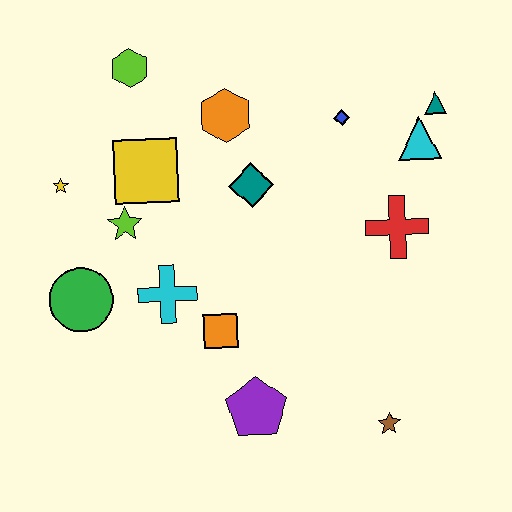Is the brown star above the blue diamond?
No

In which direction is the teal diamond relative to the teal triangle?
The teal diamond is to the left of the teal triangle.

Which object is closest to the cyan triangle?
The teal triangle is closest to the cyan triangle.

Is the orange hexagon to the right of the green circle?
Yes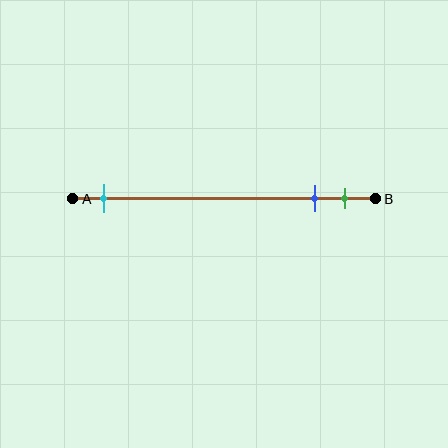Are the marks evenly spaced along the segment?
No, the marks are not evenly spaced.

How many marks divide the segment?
There are 3 marks dividing the segment.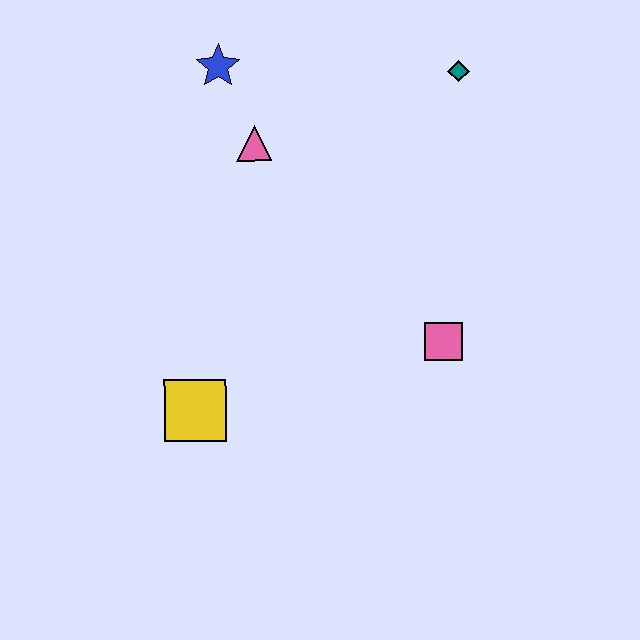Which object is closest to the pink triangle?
The blue star is closest to the pink triangle.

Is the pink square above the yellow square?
Yes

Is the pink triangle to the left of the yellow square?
No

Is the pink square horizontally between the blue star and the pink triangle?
No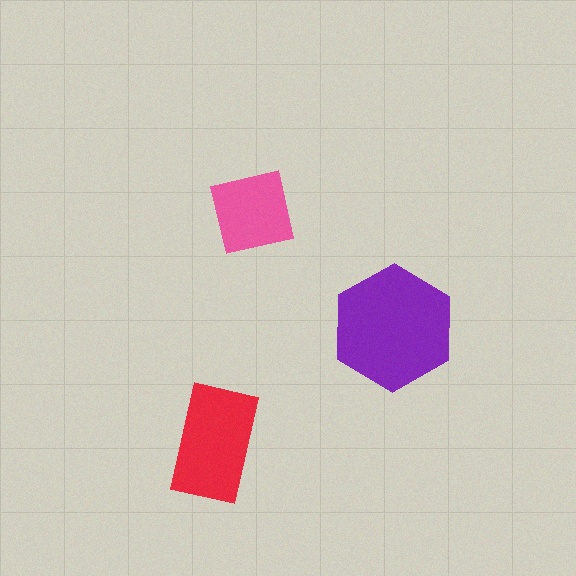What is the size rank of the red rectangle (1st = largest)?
2nd.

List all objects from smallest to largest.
The pink square, the red rectangle, the purple hexagon.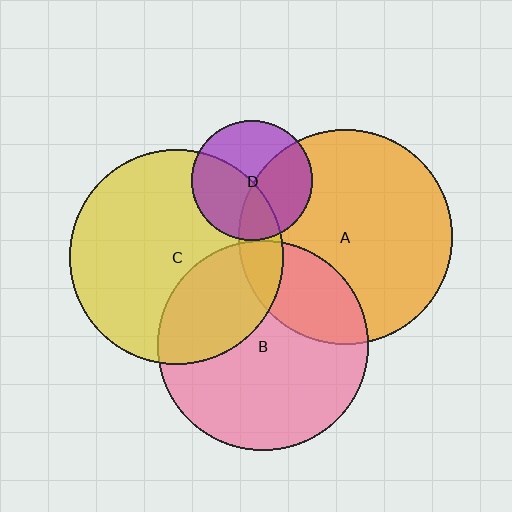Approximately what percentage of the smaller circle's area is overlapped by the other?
Approximately 25%.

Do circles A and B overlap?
Yes.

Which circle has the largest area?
Circle A (orange).